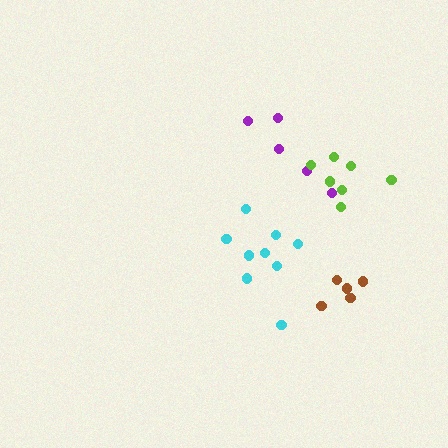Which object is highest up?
The purple cluster is topmost.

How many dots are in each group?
Group 1: 5 dots, Group 2: 9 dots, Group 3: 7 dots, Group 4: 5 dots (26 total).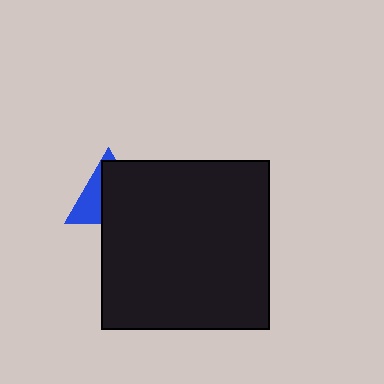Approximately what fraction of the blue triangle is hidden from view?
Roughly 61% of the blue triangle is hidden behind the black square.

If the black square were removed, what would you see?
You would see the complete blue triangle.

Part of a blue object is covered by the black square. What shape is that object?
It is a triangle.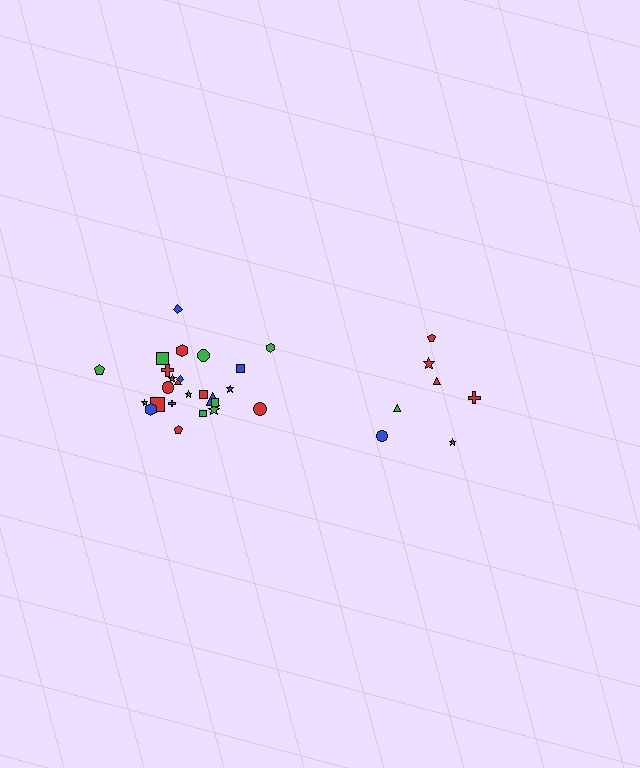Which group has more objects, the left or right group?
The left group.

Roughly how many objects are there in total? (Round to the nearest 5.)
Roughly 30 objects in total.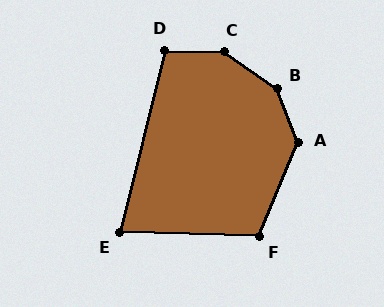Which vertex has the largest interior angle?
B, at approximately 147 degrees.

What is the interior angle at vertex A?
Approximately 136 degrees (obtuse).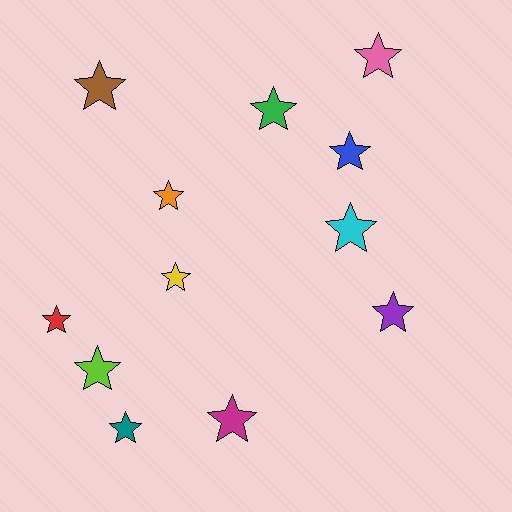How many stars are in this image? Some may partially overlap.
There are 12 stars.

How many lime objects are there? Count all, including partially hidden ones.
There is 1 lime object.